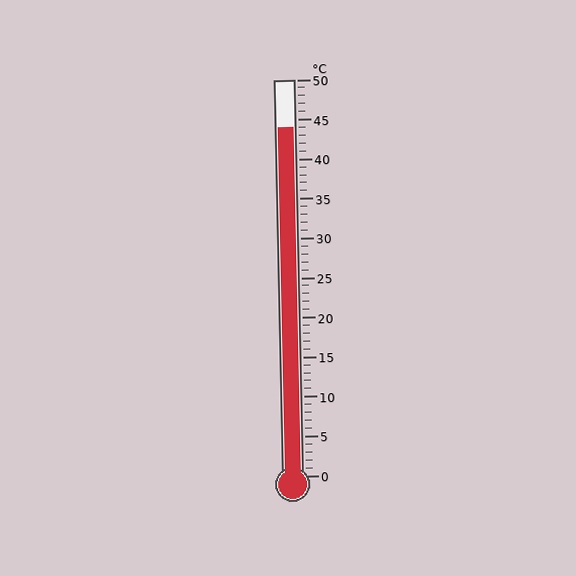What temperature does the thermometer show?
The thermometer shows approximately 44°C.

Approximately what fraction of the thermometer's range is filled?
The thermometer is filled to approximately 90% of its range.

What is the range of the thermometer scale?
The thermometer scale ranges from 0°C to 50°C.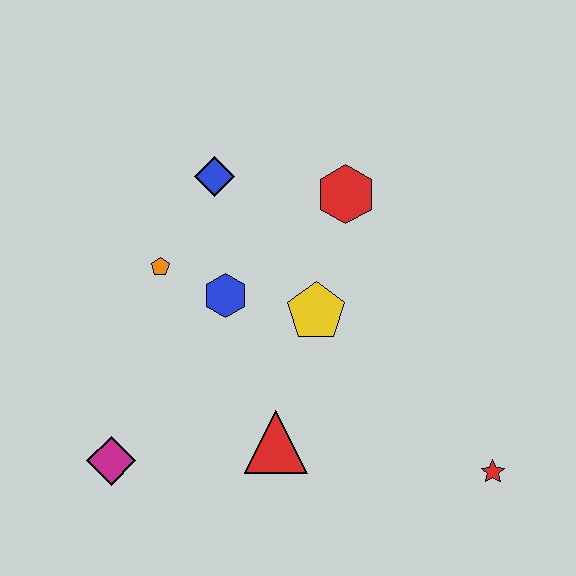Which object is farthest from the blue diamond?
The red star is farthest from the blue diamond.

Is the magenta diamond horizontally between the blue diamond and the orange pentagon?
No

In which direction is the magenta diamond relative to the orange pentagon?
The magenta diamond is below the orange pentagon.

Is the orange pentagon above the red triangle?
Yes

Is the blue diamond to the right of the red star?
No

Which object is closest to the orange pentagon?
The blue hexagon is closest to the orange pentagon.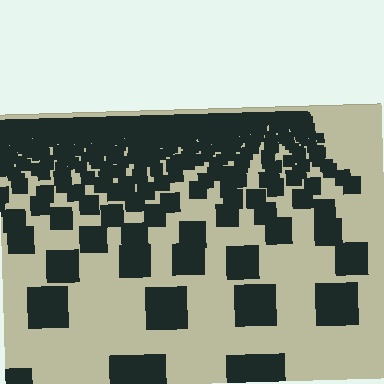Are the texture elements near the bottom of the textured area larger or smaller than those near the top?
Larger. Near the bottom, elements are closer to the viewer and appear at a bigger on-screen size.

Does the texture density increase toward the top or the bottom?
Density increases toward the top.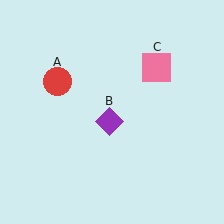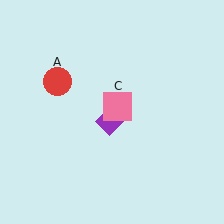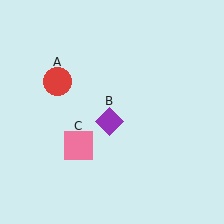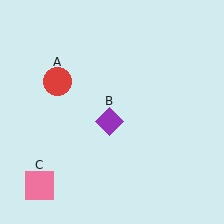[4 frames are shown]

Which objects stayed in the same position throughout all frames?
Red circle (object A) and purple diamond (object B) remained stationary.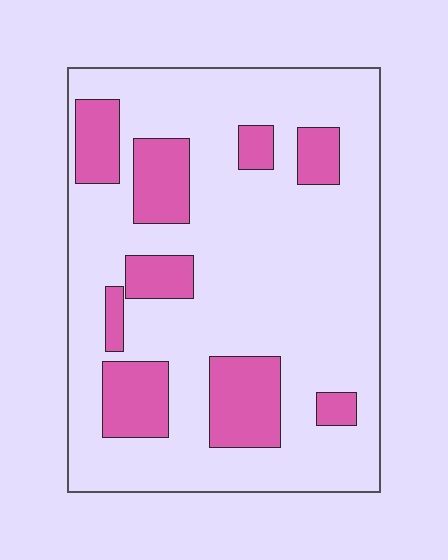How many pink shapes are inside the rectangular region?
9.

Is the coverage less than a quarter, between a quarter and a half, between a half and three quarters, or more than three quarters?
Less than a quarter.